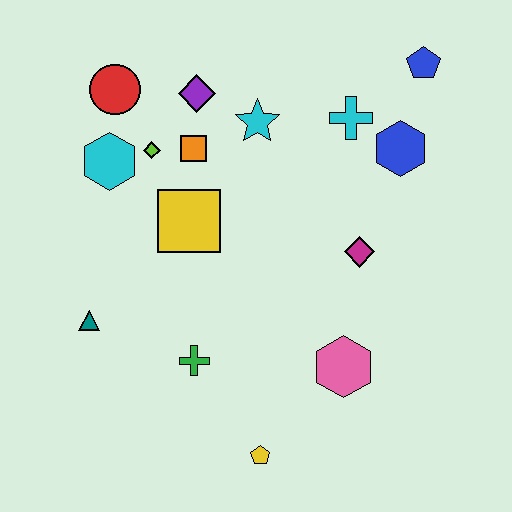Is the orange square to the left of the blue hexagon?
Yes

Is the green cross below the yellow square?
Yes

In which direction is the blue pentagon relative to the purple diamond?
The blue pentagon is to the right of the purple diamond.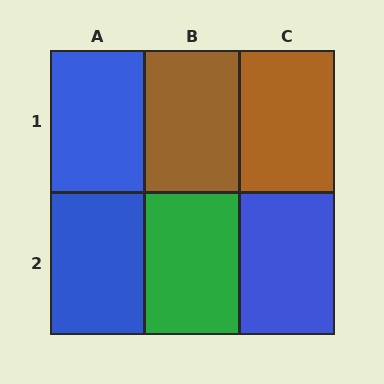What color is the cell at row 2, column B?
Green.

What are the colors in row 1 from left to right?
Blue, brown, brown.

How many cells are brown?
2 cells are brown.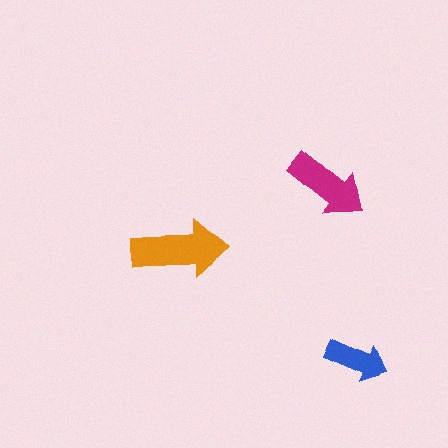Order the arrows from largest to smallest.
the orange one, the magenta one, the blue one.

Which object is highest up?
The magenta arrow is topmost.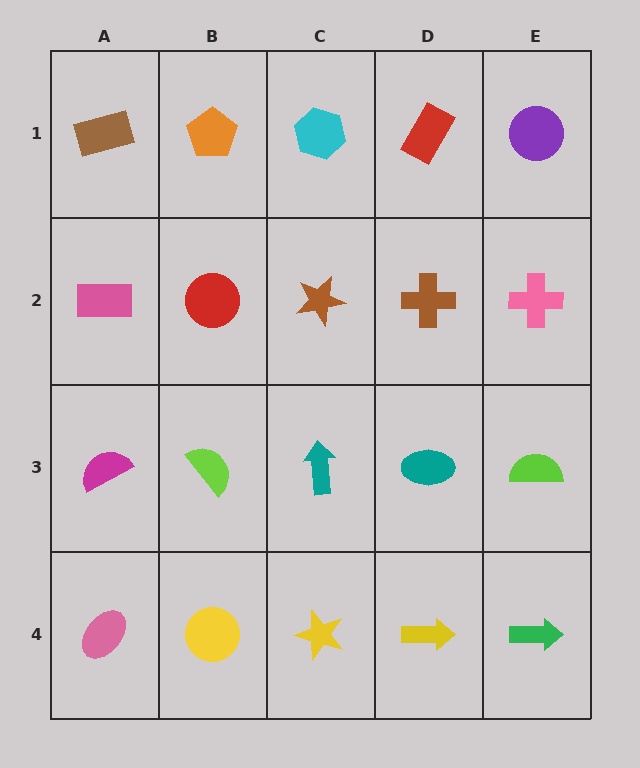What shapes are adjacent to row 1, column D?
A brown cross (row 2, column D), a cyan hexagon (row 1, column C), a purple circle (row 1, column E).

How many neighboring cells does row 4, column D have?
3.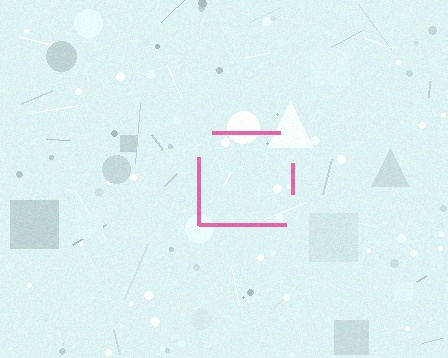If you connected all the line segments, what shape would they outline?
They would outline a square.